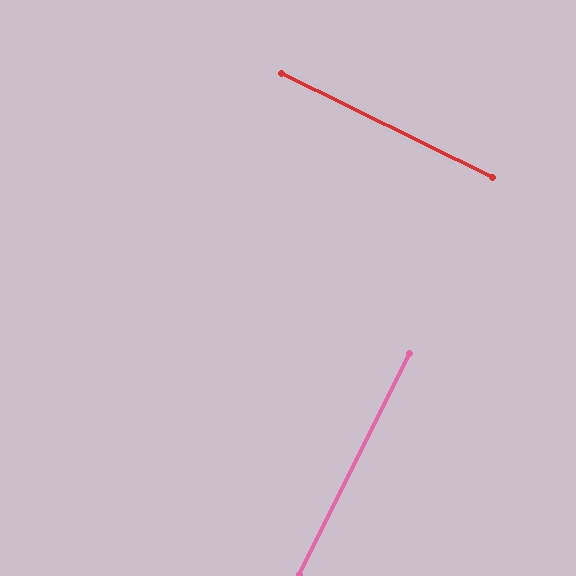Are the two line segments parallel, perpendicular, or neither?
Perpendicular — they meet at approximately 90°.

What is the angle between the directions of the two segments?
Approximately 90 degrees.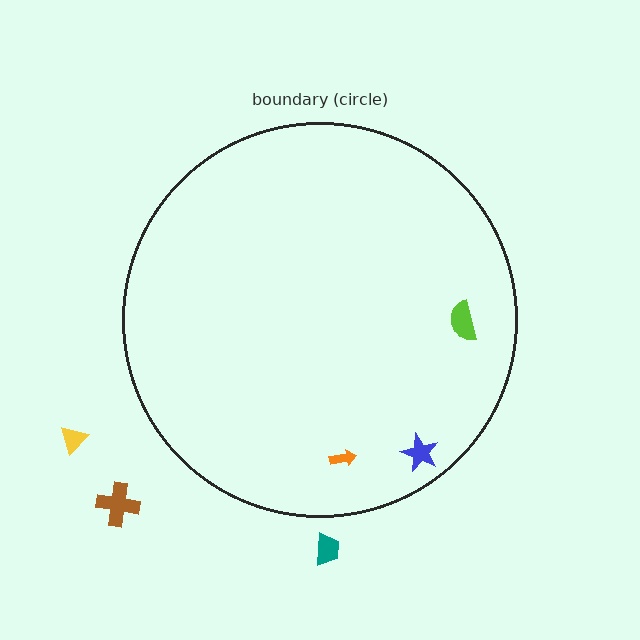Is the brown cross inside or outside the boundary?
Outside.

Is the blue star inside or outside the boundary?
Inside.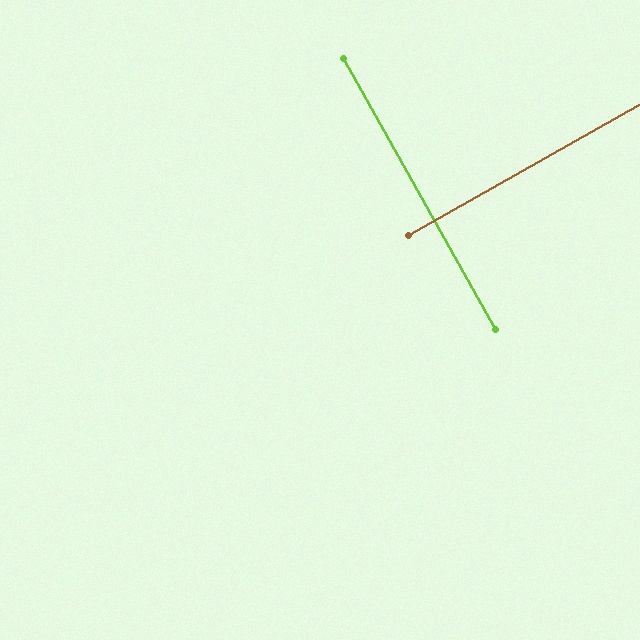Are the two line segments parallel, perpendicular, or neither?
Perpendicular — they meet at approximately 90°.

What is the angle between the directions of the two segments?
Approximately 90 degrees.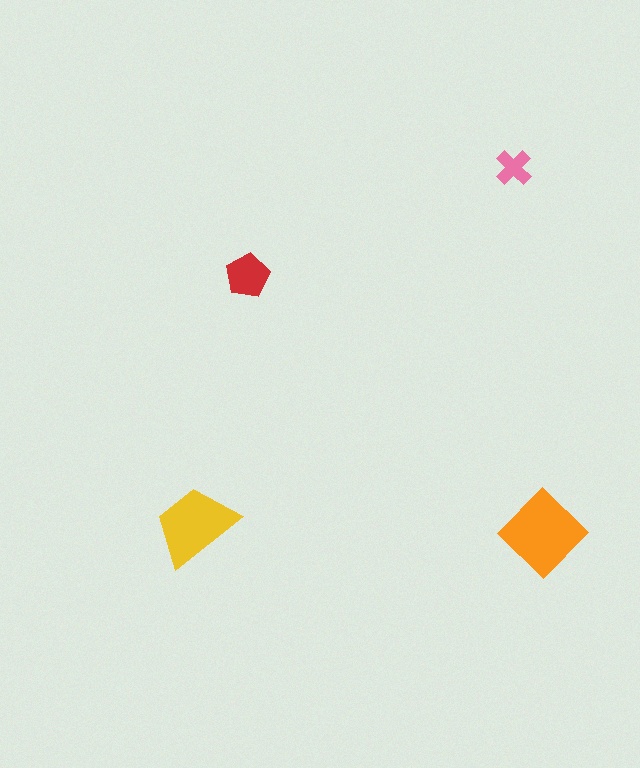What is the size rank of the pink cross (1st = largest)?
4th.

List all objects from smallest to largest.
The pink cross, the red pentagon, the yellow trapezoid, the orange diamond.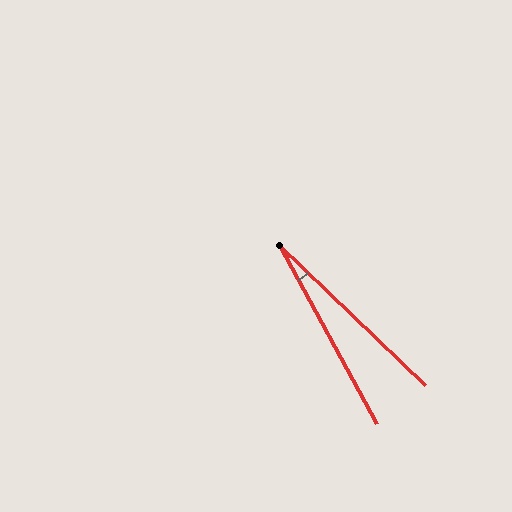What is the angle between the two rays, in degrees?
Approximately 18 degrees.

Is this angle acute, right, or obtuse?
It is acute.